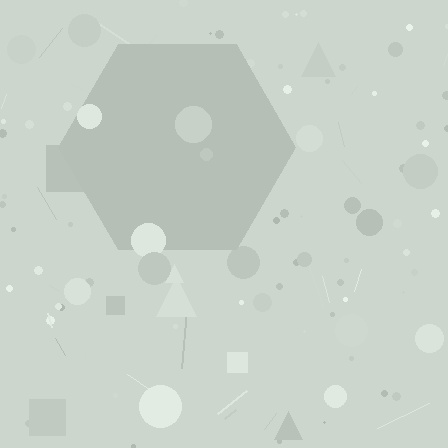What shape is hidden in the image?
A hexagon is hidden in the image.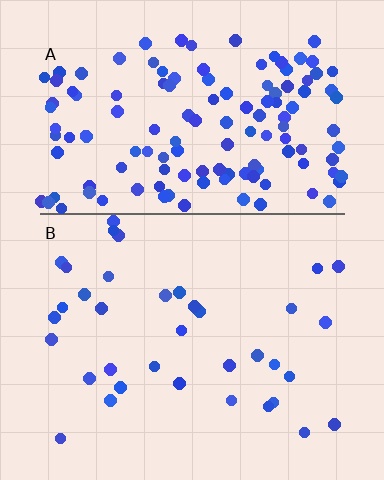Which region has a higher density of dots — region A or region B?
A (the top).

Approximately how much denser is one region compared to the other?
Approximately 3.8× — region A over region B.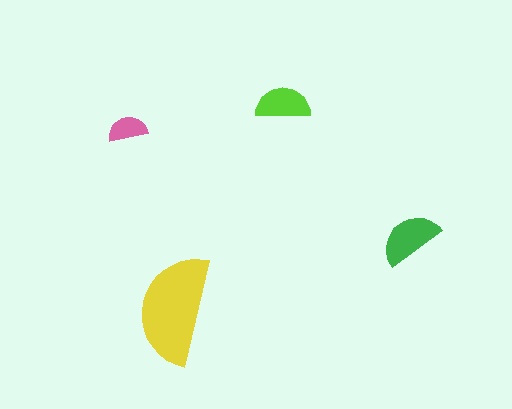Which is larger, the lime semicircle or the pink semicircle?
The lime one.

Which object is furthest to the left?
The pink semicircle is leftmost.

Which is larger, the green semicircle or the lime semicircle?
The green one.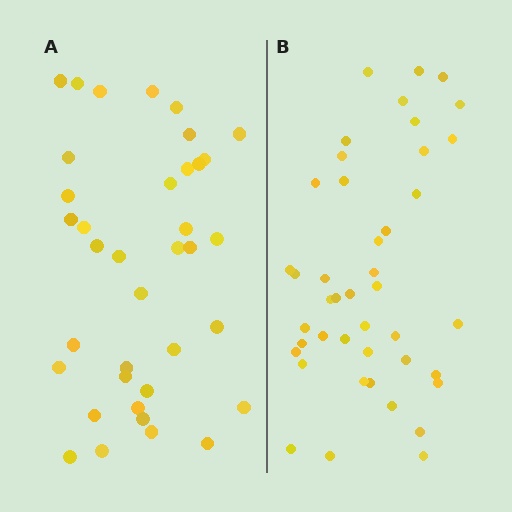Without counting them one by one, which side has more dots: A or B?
Region B (the right region) has more dots.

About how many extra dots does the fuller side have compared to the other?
Region B has about 6 more dots than region A.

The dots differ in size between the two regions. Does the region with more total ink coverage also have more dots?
No. Region A has more total ink coverage because its dots are larger, but region B actually contains more individual dots. Total area can be misleading — the number of items is what matters here.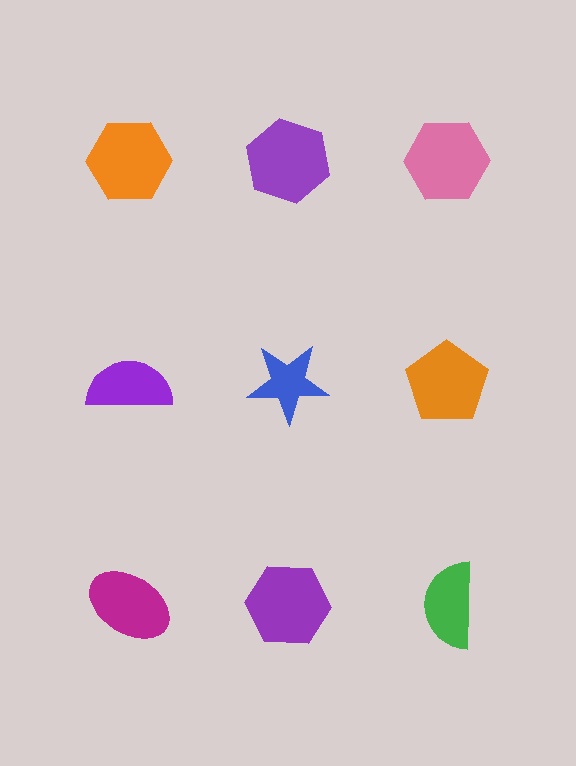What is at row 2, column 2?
A blue star.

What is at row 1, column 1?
An orange hexagon.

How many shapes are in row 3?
3 shapes.